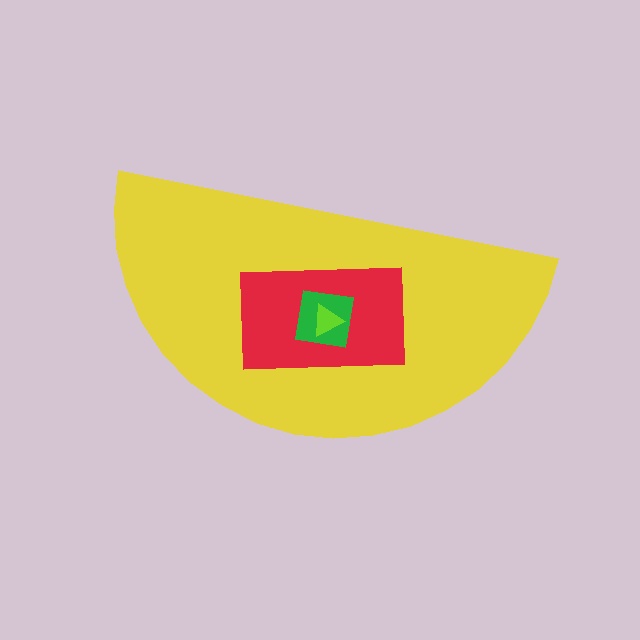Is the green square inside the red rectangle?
Yes.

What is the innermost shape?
The lime triangle.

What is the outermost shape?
The yellow semicircle.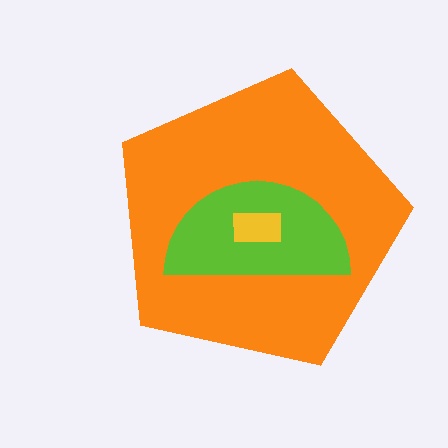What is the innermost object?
The yellow rectangle.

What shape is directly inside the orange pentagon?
The lime semicircle.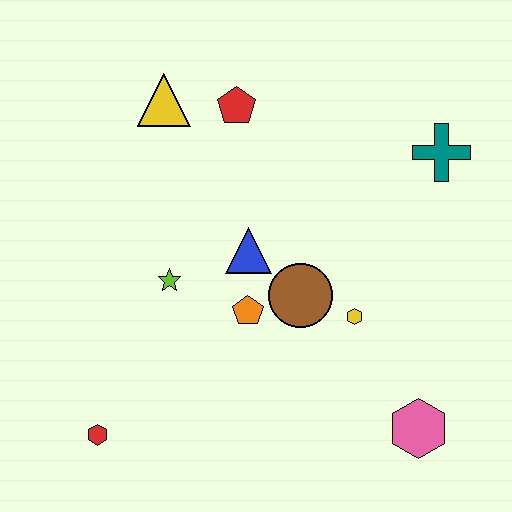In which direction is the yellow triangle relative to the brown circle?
The yellow triangle is above the brown circle.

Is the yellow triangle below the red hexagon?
No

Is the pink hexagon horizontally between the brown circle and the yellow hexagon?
No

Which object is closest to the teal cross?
The yellow hexagon is closest to the teal cross.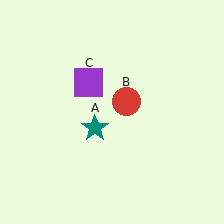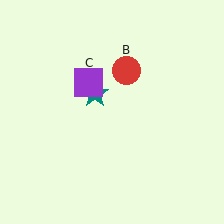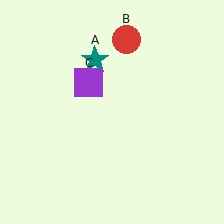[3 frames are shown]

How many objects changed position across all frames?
2 objects changed position: teal star (object A), red circle (object B).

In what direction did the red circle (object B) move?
The red circle (object B) moved up.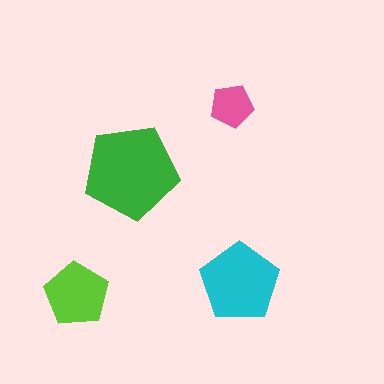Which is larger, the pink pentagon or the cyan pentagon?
The cyan one.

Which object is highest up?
The pink pentagon is topmost.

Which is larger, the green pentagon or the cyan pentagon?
The green one.